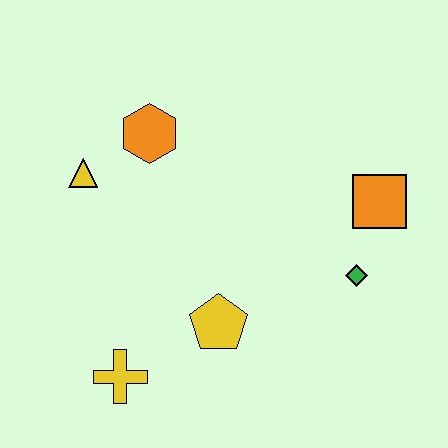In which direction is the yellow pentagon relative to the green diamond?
The yellow pentagon is to the left of the green diamond.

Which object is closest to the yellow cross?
The yellow pentagon is closest to the yellow cross.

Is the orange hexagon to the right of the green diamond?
No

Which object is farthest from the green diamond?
The yellow triangle is farthest from the green diamond.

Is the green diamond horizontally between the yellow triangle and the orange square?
Yes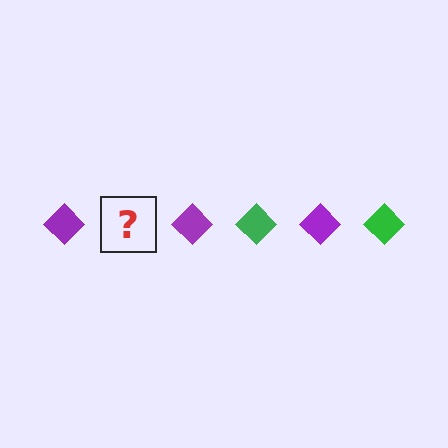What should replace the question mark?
The question mark should be replaced with a green diamond.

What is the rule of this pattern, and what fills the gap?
The rule is that the pattern cycles through purple, green diamonds. The gap should be filled with a green diamond.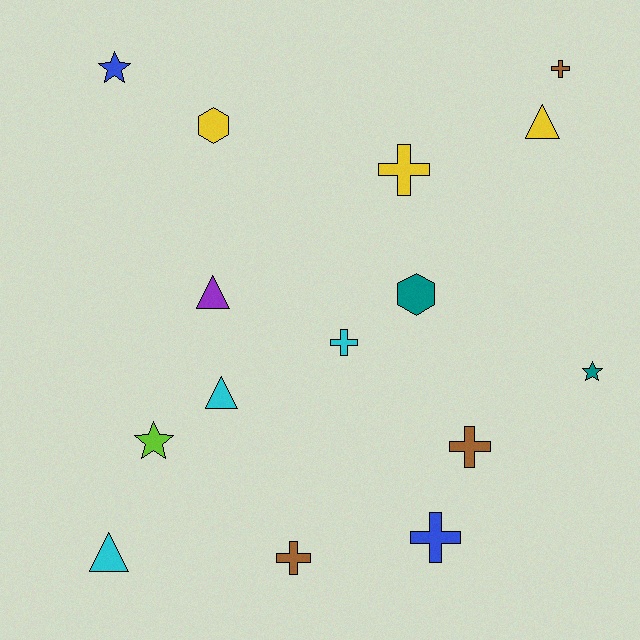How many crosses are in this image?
There are 6 crosses.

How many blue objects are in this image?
There are 2 blue objects.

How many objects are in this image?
There are 15 objects.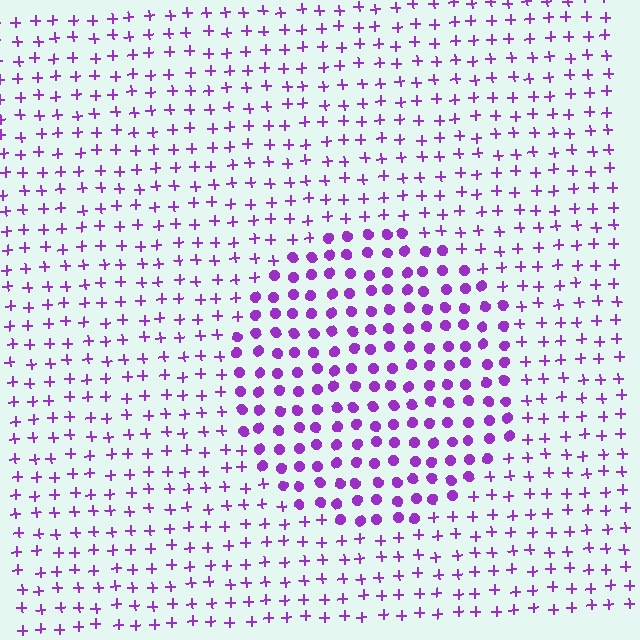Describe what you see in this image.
The image is filled with small purple elements arranged in a uniform grid. A circle-shaped region contains circles, while the surrounding area contains plus signs. The boundary is defined purely by the change in element shape.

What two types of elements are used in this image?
The image uses circles inside the circle region and plus signs outside it.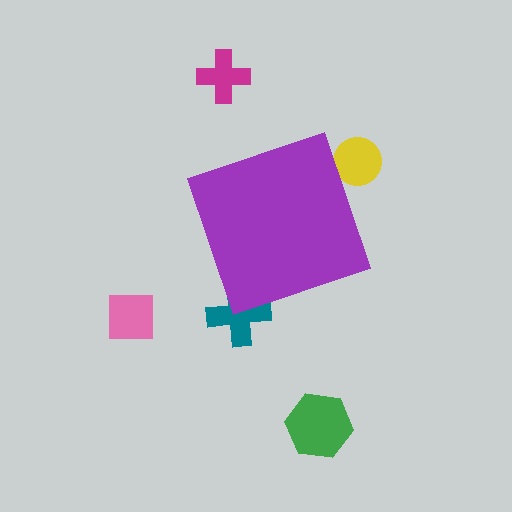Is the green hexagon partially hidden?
No, the green hexagon is fully visible.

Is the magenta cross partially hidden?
No, the magenta cross is fully visible.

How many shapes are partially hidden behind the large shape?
2 shapes are partially hidden.